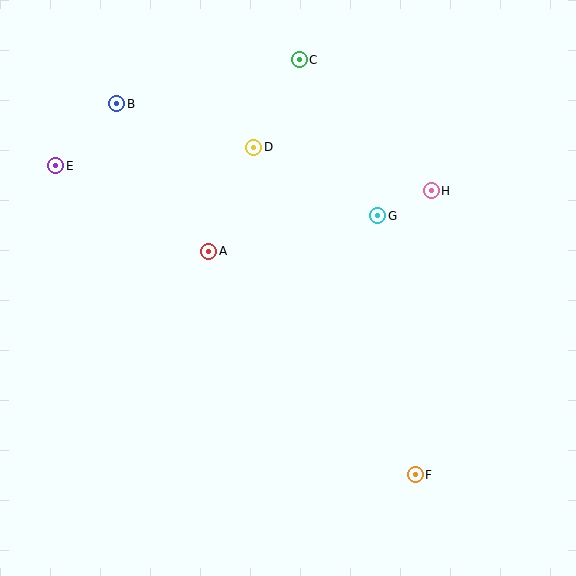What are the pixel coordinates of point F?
Point F is at (415, 475).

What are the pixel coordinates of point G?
Point G is at (378, 216).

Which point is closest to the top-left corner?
Point B is closest to the top-left corner.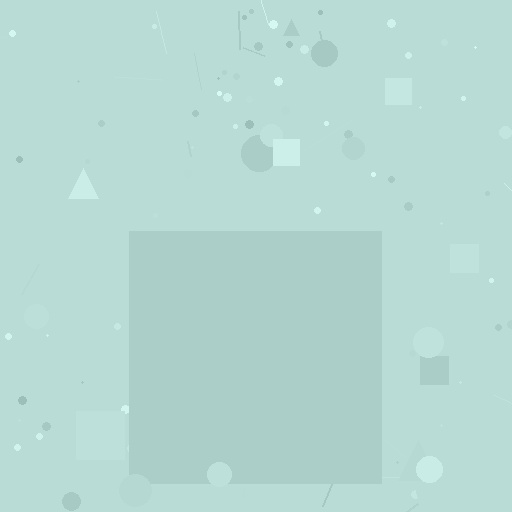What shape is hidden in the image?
A square is hidden in the image.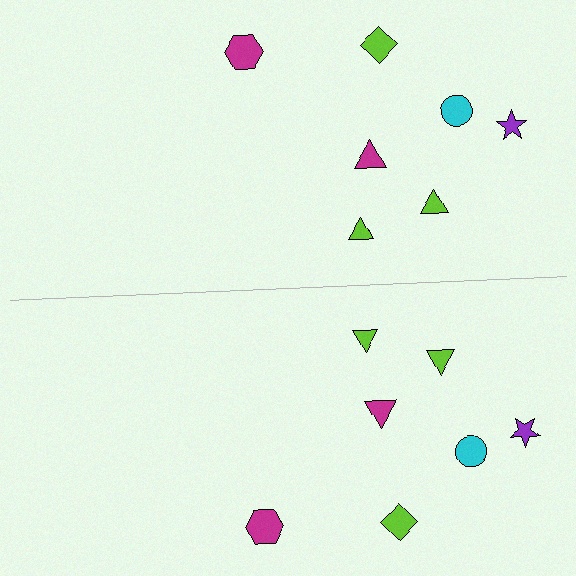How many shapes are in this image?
There are 14 shapes in this image.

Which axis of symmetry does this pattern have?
The pattern has a horizontal axis of symmetry running through the center of the image.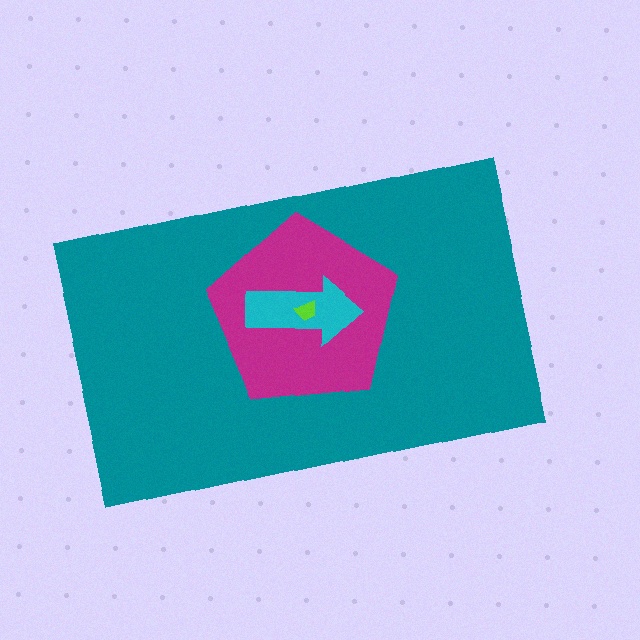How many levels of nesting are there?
4.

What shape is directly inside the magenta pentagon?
The cyan arrow.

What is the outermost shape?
The teal rectangle.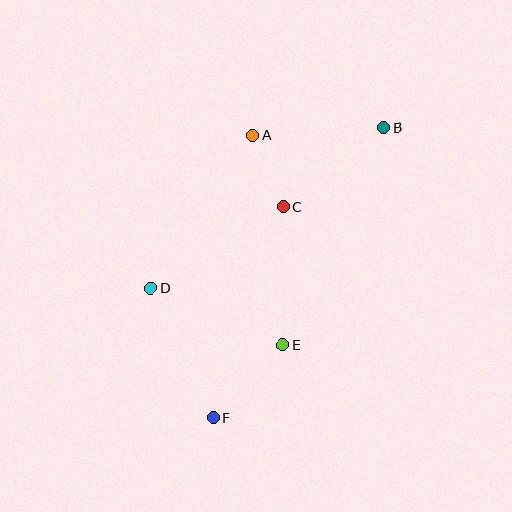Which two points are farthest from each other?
Points B and F are farthest from each other.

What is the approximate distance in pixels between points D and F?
The distance between D and F is approximately 144 pixels.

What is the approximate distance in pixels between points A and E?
The distance between A and E is approximately 212 pixels.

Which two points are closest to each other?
Points A and C are closest to each other.